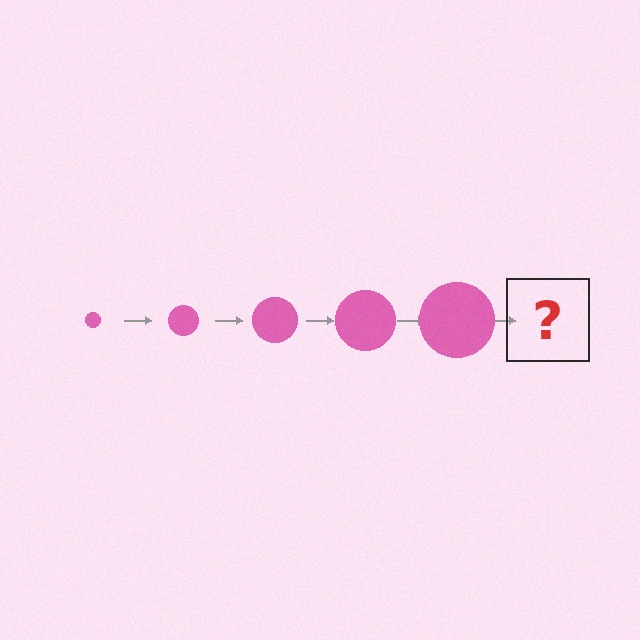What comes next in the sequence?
The next element should be a pink circle, larger than the previous one.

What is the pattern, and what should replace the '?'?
The pattern is that the circle gets progressively larger each step. The '?' should be a pink circle, larger than the previous one.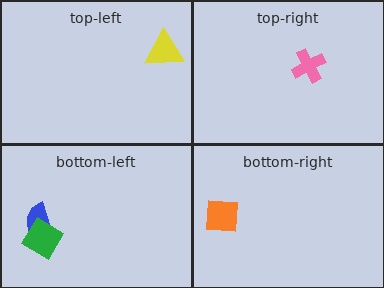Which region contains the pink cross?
The top-right region.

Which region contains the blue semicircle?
The bottom-left region.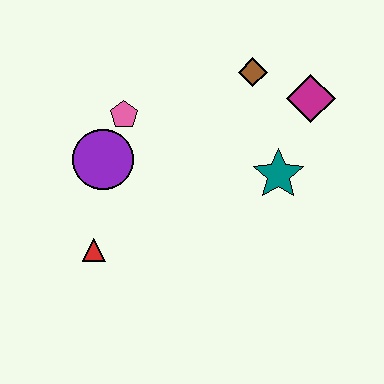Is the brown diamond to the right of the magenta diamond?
No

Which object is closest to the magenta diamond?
The brown diamond is closest to the magenta diamond.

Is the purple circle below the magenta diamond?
Yes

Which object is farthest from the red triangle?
The magenta diamond is farthest from the red triangle.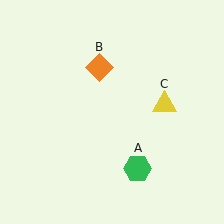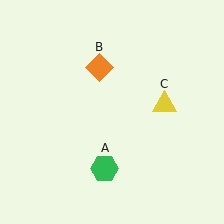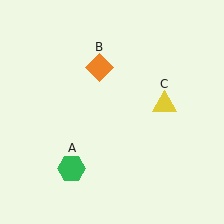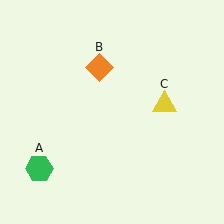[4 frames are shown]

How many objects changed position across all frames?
1 object changed position: green hexagon (object A).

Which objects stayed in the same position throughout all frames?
Orange diamond (object B) and yellow triangle (object C) remained stationary.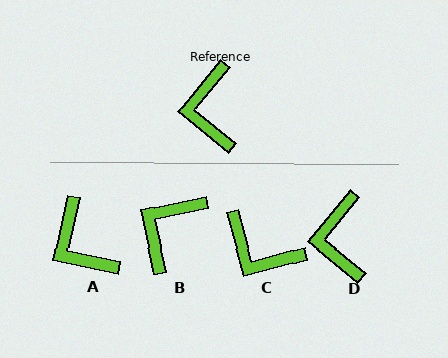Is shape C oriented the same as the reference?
No, it is off by about 55 degrees.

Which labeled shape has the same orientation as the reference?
D.